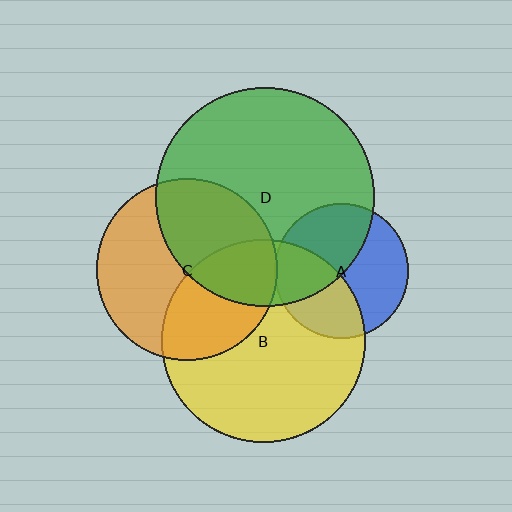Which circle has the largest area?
Circle D (green).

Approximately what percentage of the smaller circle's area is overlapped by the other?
Approximately 45%.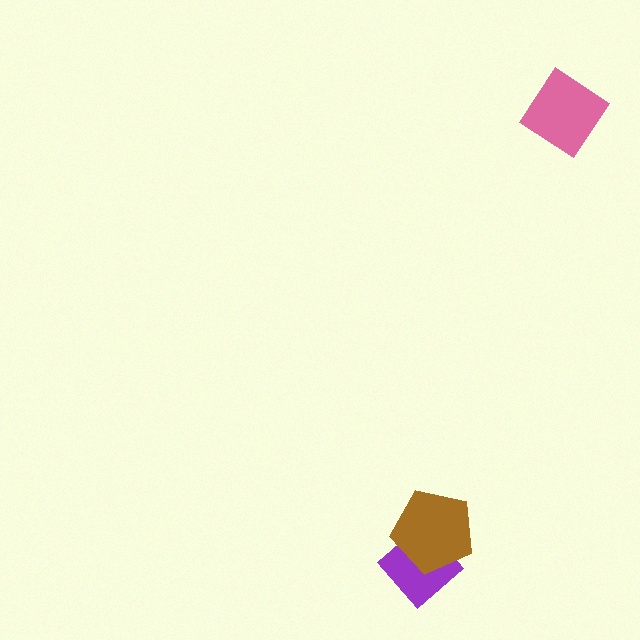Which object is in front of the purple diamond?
The brown pentagon is in front of the purple diamond.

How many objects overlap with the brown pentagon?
1 object overlaps with the brown pentagon.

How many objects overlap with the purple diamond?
1 object overlaps with the purple diamond.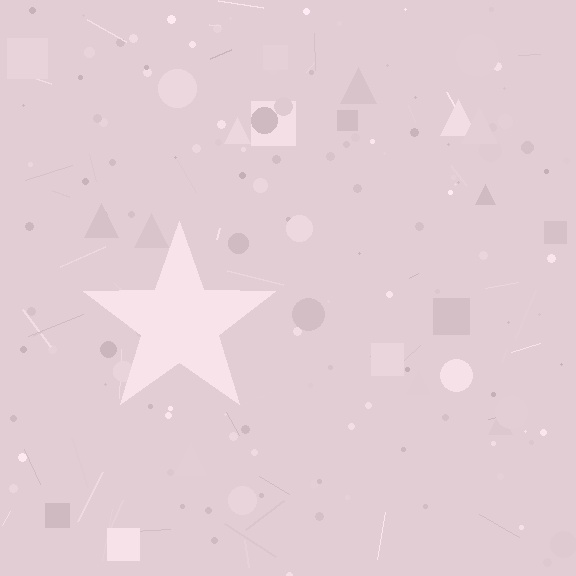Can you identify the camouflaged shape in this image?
The camouflaged shape is a star.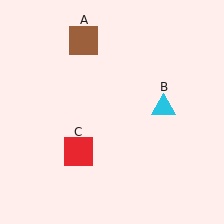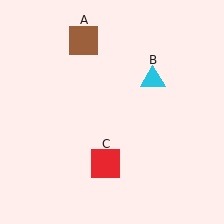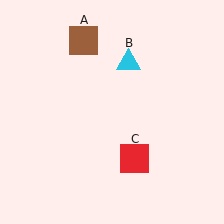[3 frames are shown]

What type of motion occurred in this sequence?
The cyan triangle (object B), red square (object C) rotated counterclockwise around the center of the scene.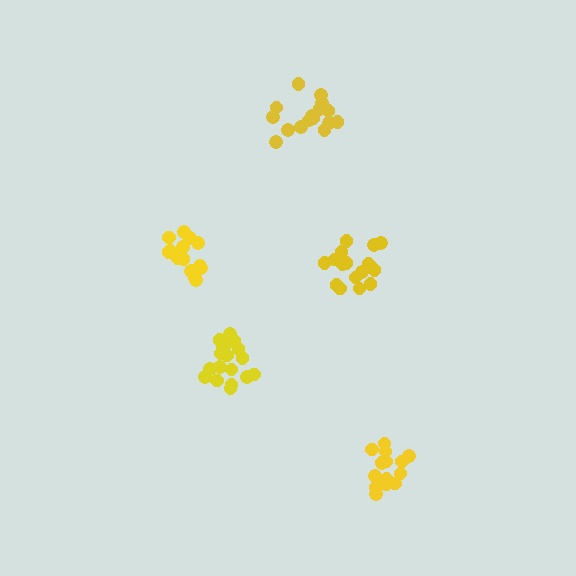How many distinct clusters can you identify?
There are 5 distinct clusters.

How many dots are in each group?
Group 1: 19 dots, Group 2: 16 dots, Group 3: 15 dots, Group 4: 17 dots, Group 5: 18 dots (85 total).